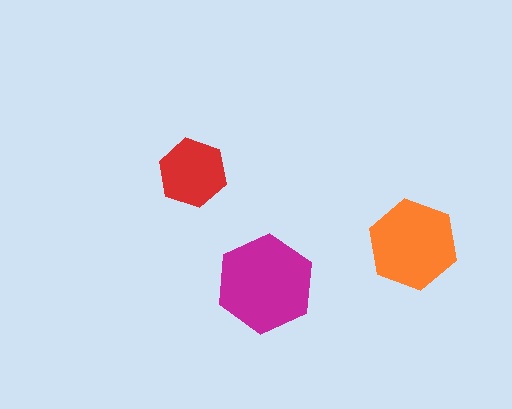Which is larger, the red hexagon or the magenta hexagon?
The magenta one.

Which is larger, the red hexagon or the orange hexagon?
The orange one.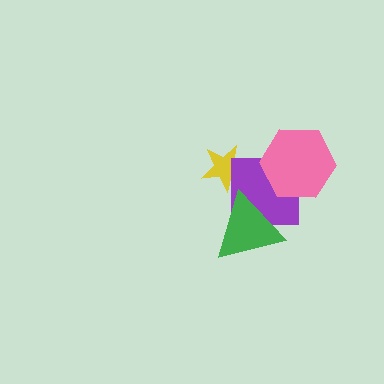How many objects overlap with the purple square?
3 objects overlap with the purple square.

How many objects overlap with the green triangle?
1 object overlaps with the green triangle.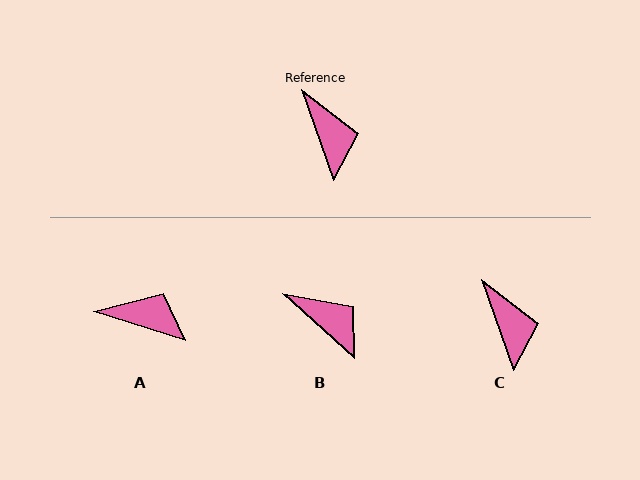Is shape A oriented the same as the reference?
No, it is off by about 53 degrees.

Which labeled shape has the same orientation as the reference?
C.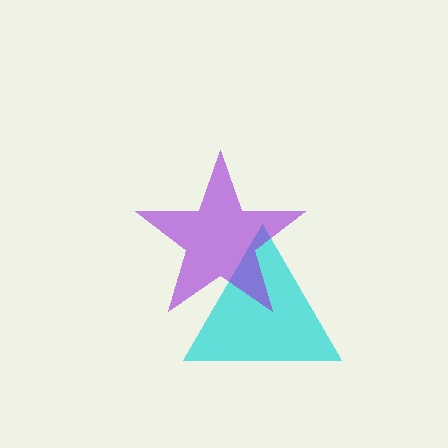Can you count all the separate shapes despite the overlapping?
Yes, there are 2 separate shapes.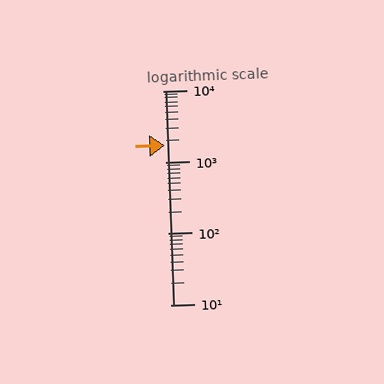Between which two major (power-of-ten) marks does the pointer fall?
The pointer is between 1000 and 10000.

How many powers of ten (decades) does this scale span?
The scale spans 3 decades, from 10 to 10000.